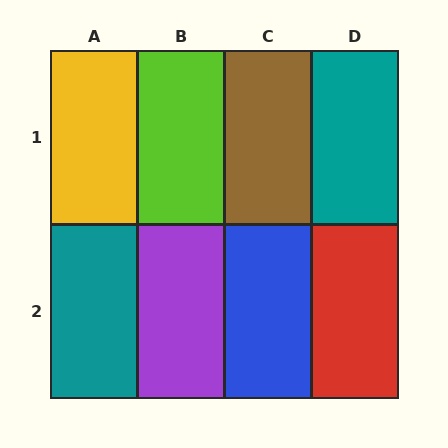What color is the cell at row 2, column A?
Teal.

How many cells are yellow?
1 cell is yellow.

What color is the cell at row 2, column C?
Blue.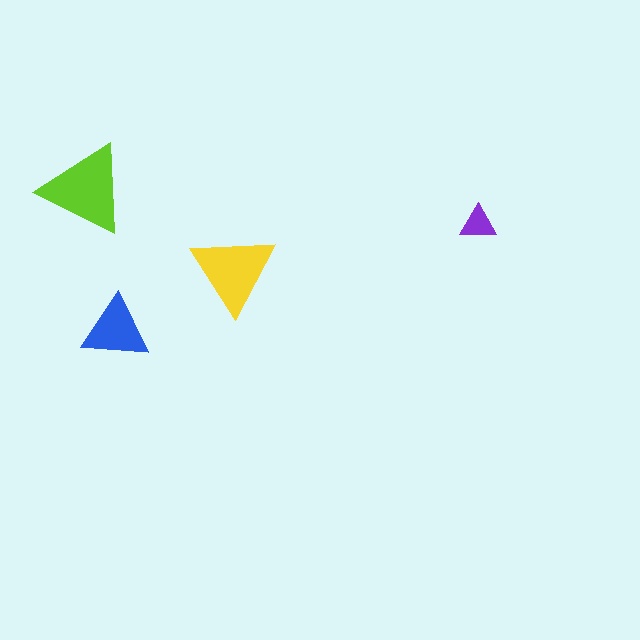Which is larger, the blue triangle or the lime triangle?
The lime one.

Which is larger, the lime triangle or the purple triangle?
The lime one.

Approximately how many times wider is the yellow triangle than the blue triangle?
About 1.5 times wider.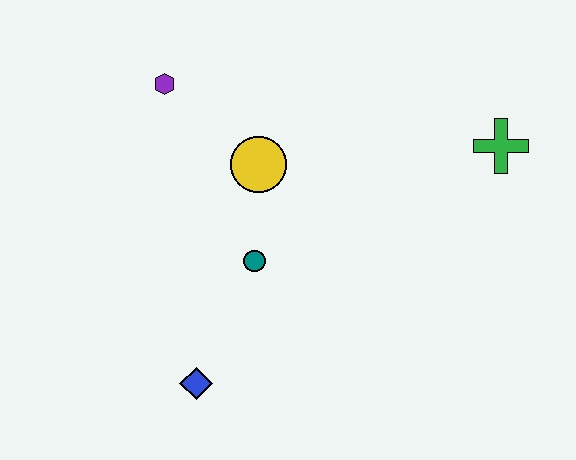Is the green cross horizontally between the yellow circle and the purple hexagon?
No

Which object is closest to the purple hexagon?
The yellow circle is closest to the purple hexagon.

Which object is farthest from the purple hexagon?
The green cross is farthest from the purple hexagon.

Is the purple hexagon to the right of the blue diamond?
No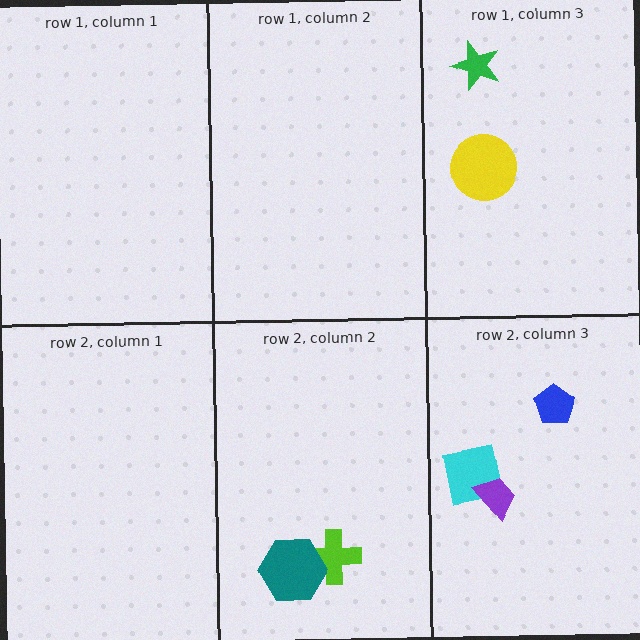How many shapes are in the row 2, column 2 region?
2.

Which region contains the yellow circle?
The row 1, column 3 region.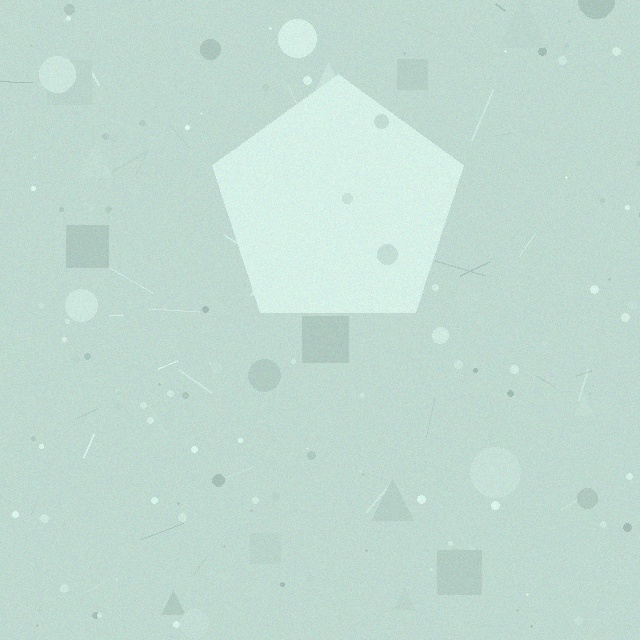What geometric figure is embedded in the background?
A pentagon is embedded in the background.